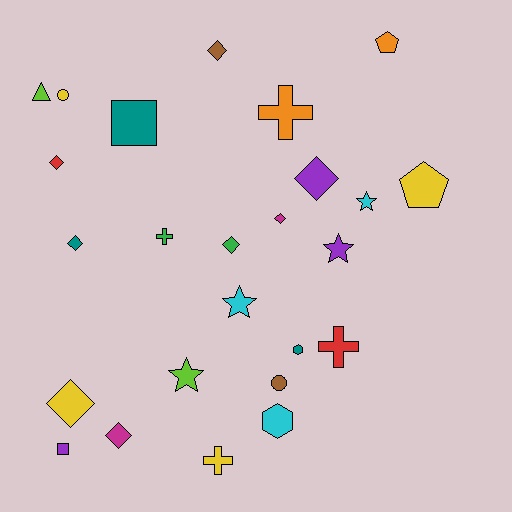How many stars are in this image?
There are 4 stars.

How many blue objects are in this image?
There are no blue objects.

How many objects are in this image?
There are 25 objects.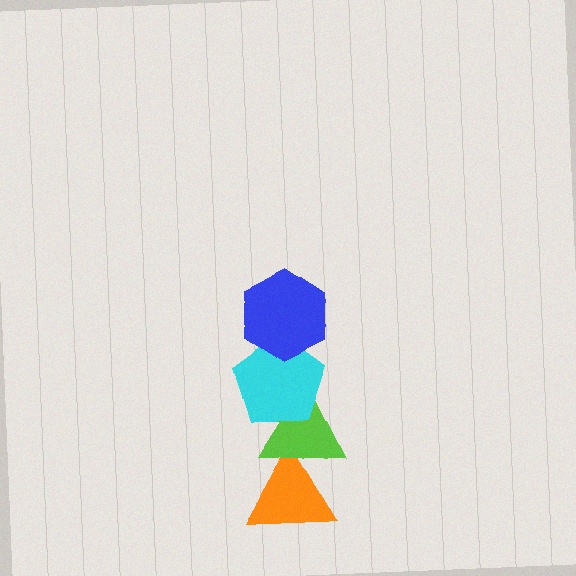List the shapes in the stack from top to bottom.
From top to bottom: the blue hexagon, the cyan pentagon, the lime triangle, the orange triangle.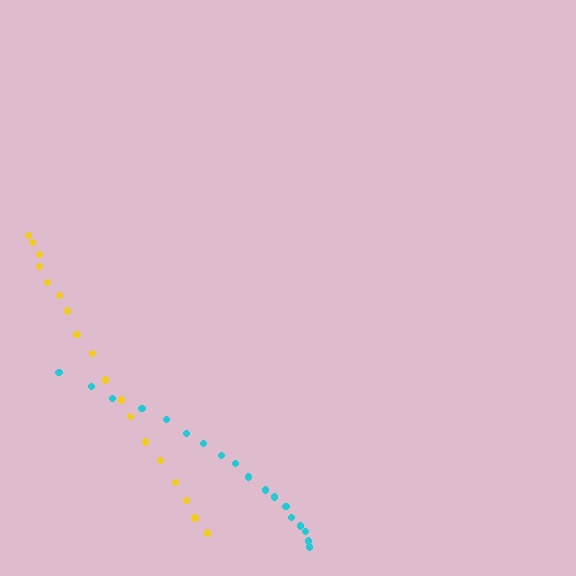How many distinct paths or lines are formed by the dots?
There are 2 distinct paths.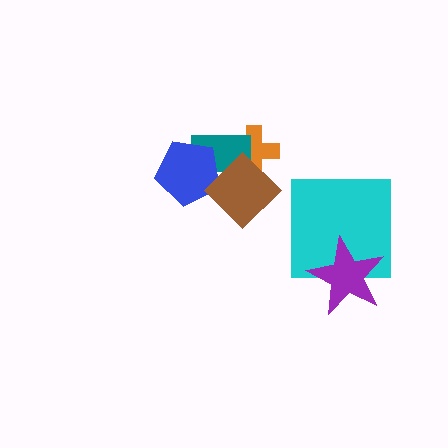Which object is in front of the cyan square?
The purple star is in front of the cyan square.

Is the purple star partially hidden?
No, no other shape covers it.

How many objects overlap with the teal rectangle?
3 objects overlap with the teal rectangle.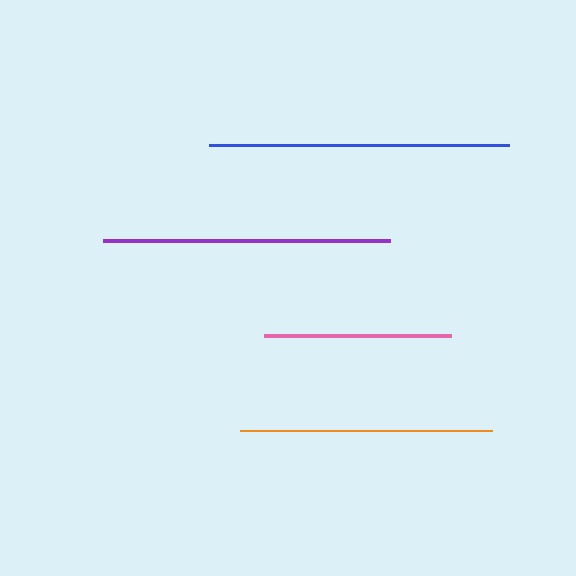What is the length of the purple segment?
The purple segment is approximately 287 pixels long.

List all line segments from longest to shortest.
From longest to shortest: blue, purple, orange, pink.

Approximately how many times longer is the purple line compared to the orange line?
The purple line is approximately 1.1 times the length of the orange line.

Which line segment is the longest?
The blue line is the longest at approximately 300 pixels.